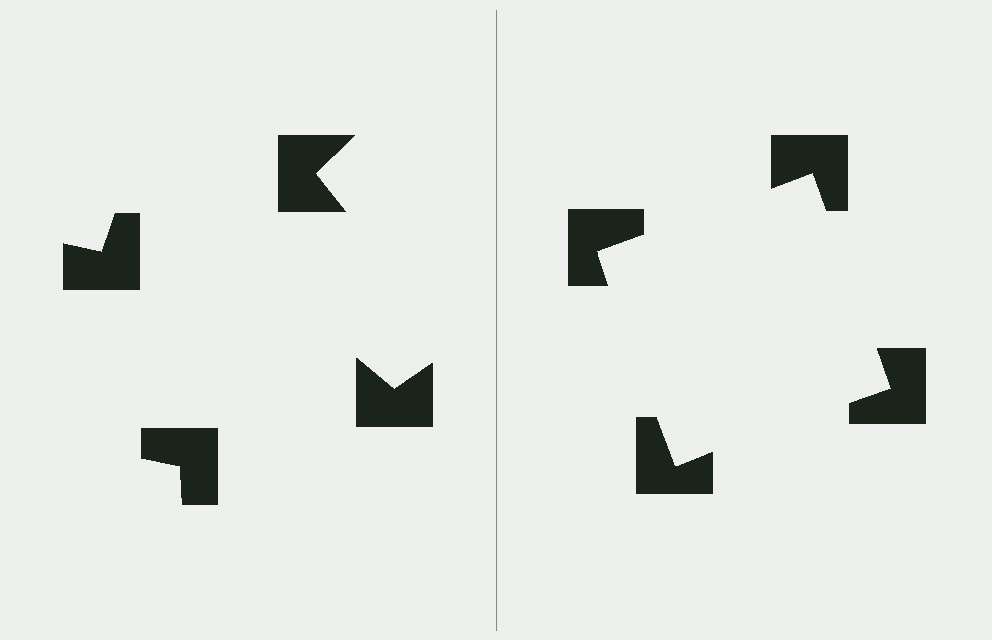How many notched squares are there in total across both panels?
8 — 4 on each side.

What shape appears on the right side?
An illusory square.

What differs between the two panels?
The notched squares are positioned identically on both sides; only the wedge orientations differ. On the right they align to a square; on the left they are misaligned.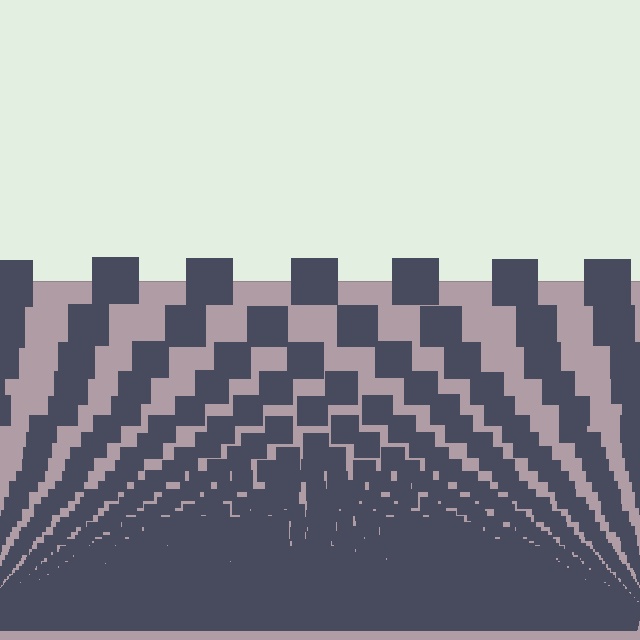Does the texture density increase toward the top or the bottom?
Density increases toward the bottom.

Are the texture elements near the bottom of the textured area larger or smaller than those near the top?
Smaller. The gradient is inverted — elements near the bottom are smaller and denser.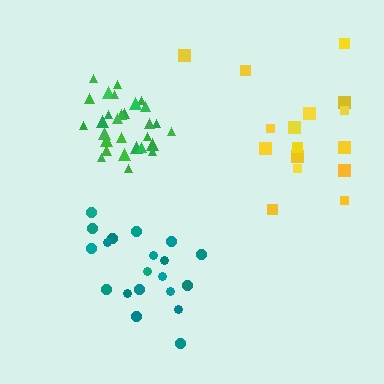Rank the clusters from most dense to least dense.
green, teal, yellow.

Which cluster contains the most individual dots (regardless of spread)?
Green (29).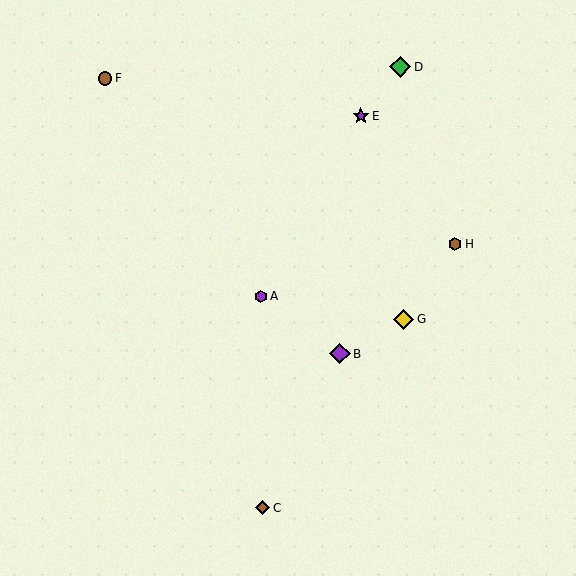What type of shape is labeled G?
Shape G is a yellow diamond.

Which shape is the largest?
The green diamond (labeled D) is the largest.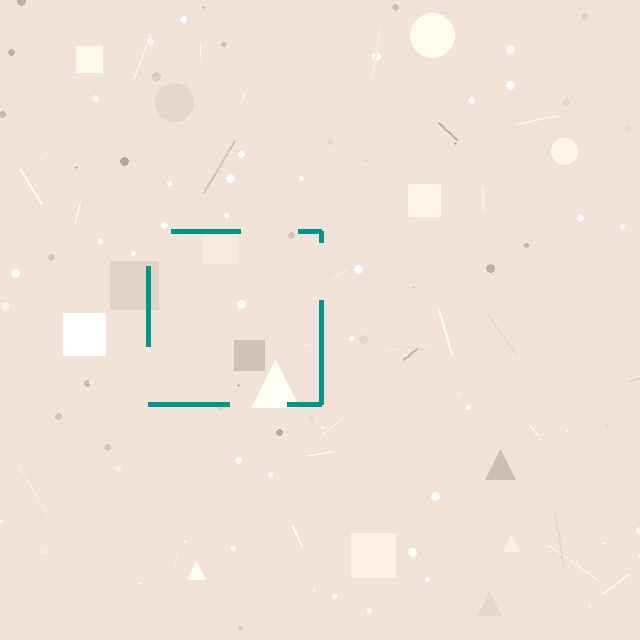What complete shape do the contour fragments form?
The contour fragments form a square.